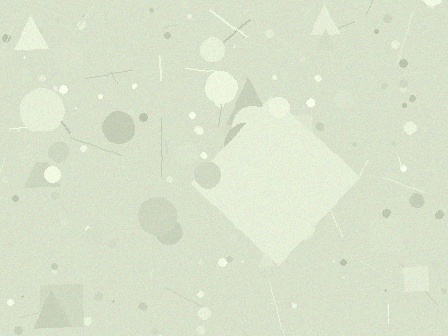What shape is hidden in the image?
A diamond is hidden in the image.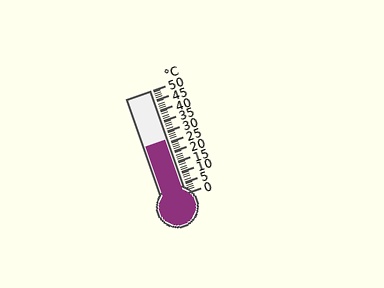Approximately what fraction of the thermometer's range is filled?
The thermometer is filled to approximately 50% of its range.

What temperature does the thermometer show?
The thermometer shows approximately 26°C.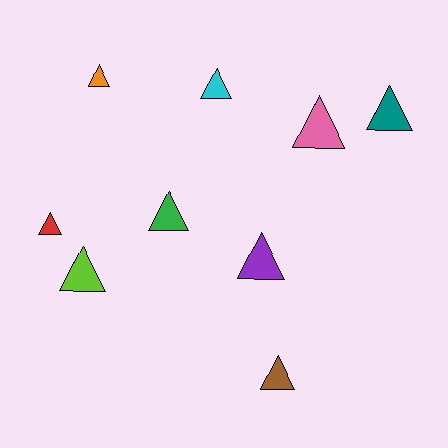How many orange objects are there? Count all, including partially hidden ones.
There is 1 orange object.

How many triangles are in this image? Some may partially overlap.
There are 9 triangles.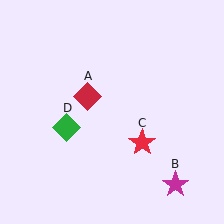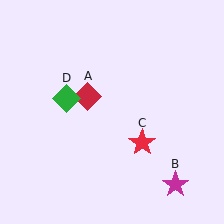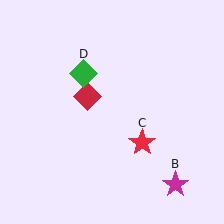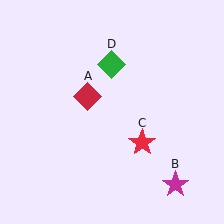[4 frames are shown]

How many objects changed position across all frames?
1 object changed position: green diamond (object D).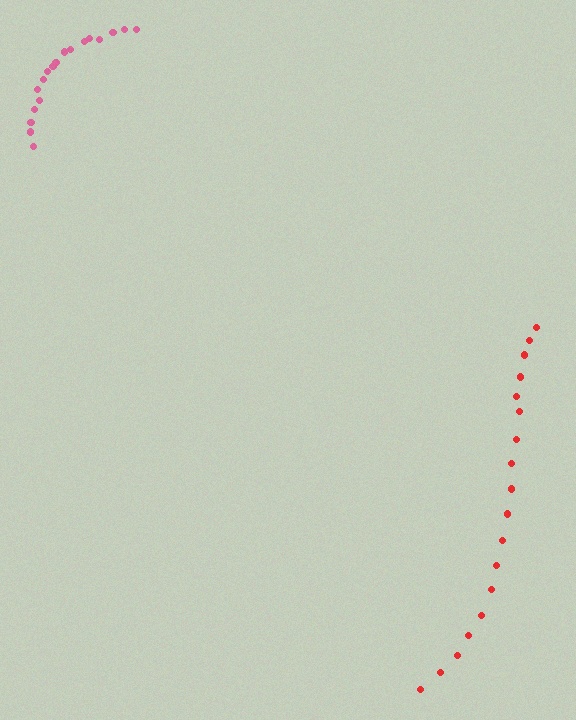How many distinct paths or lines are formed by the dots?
There are 2 distinct paths.